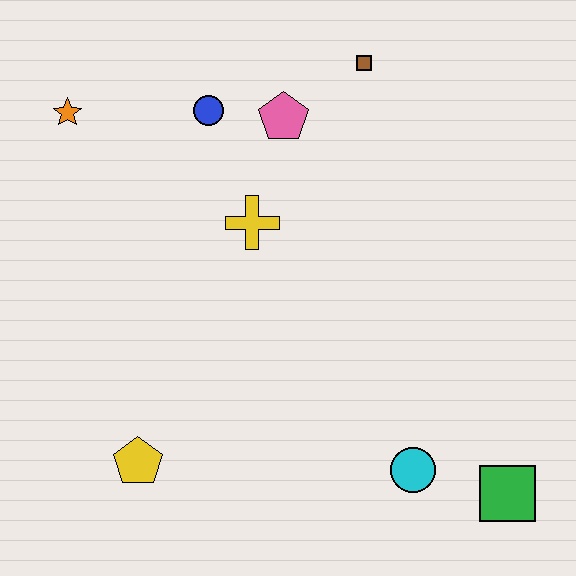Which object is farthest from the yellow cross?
The green square is farthest from the yellow cross.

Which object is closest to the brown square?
The pink pentagon is closest to the brown square.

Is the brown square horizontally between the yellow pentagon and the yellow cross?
No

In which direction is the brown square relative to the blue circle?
The brown square is to the right of the blue circle.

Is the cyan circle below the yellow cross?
Yes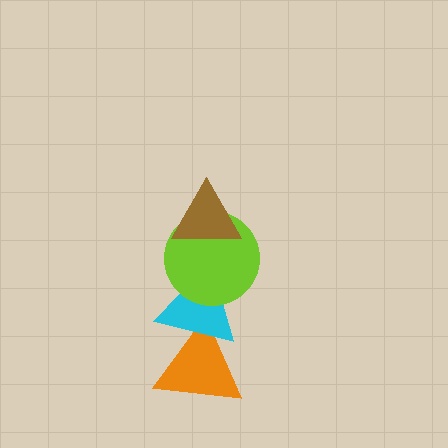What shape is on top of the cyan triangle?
The lime circle is on top of the cyan triangle.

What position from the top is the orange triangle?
The orange triangle is 4th from the top.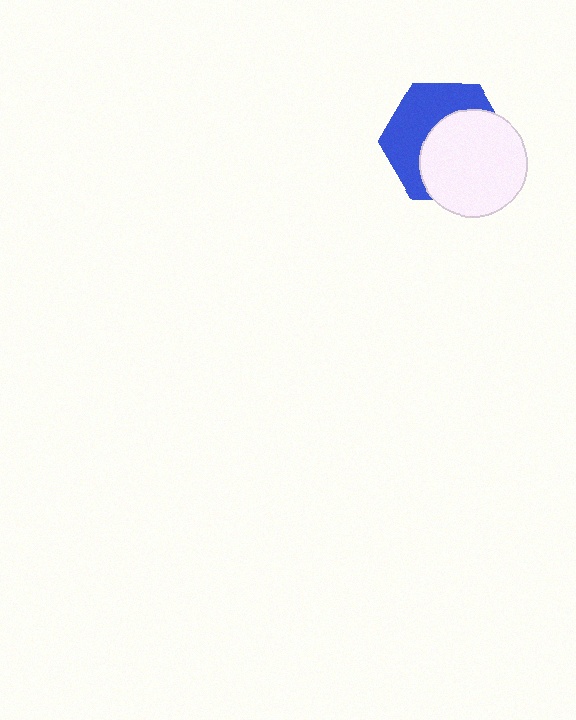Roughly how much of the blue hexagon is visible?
About half of it is visible (roughly 46%).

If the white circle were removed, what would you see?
You would see the complete blue hexagon.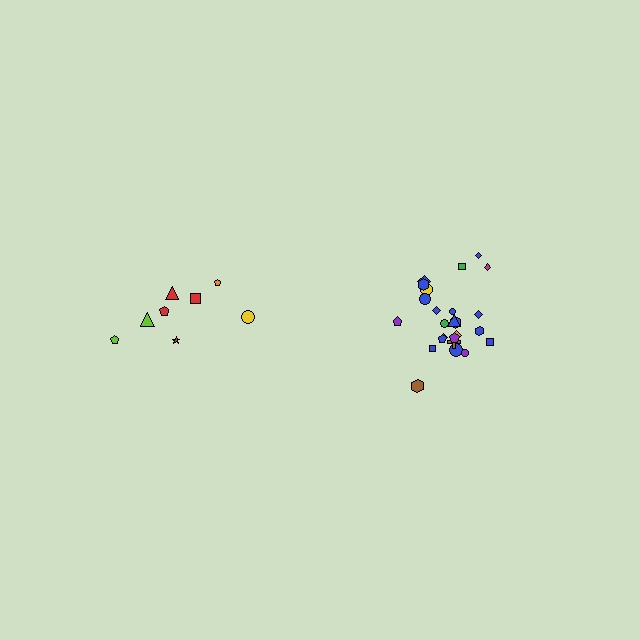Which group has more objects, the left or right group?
The right group.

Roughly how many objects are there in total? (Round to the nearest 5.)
Roughly 35 objects in total.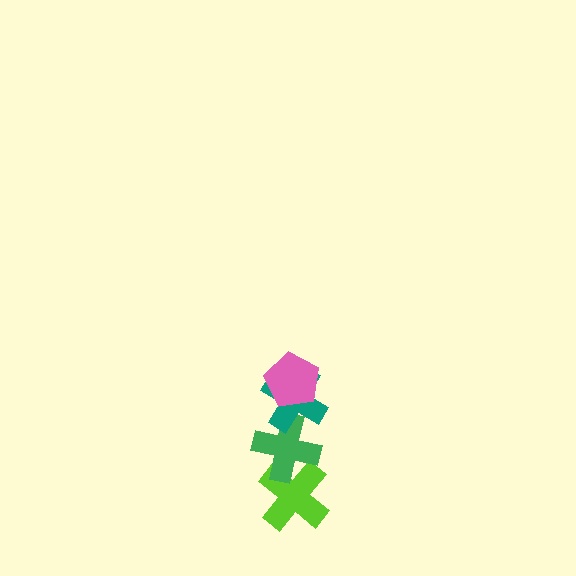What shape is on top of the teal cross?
The pink pentagon is on top of the teal cross.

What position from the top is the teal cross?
The teal cross is 2nd from the top.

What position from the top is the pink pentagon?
The pink pentagon is 1st from the top.